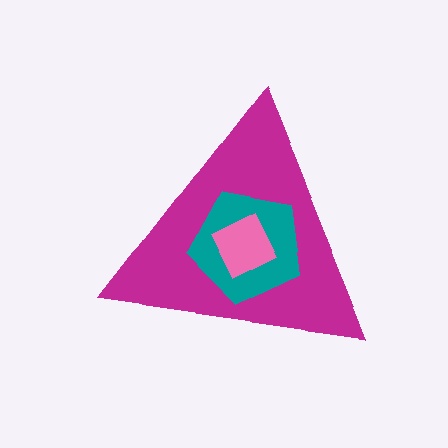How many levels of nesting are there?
3.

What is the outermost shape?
The magenta triangle.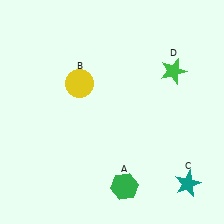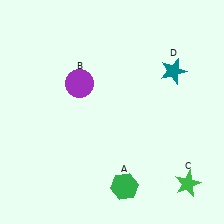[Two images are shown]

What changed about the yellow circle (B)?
In Image 1, B is yellow. In Image 2, it changed to purple.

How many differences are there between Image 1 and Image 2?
There are 3 differences between the two images.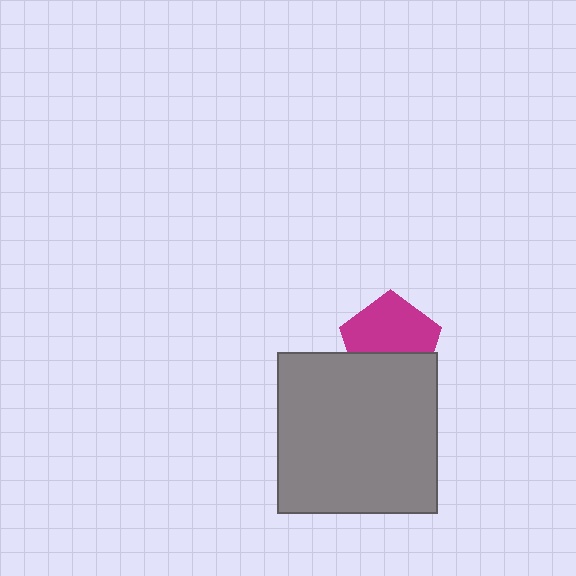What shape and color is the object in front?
The object in front is a gray square.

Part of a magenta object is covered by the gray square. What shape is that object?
It is a pentagon.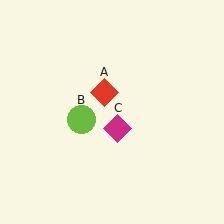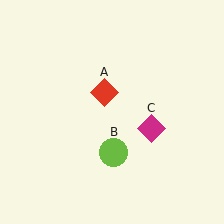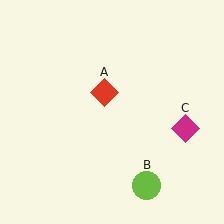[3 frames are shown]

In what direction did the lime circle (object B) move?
The lime circle (object B) moved down and to the right.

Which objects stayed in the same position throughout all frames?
Red diamond (object A) remained stationary.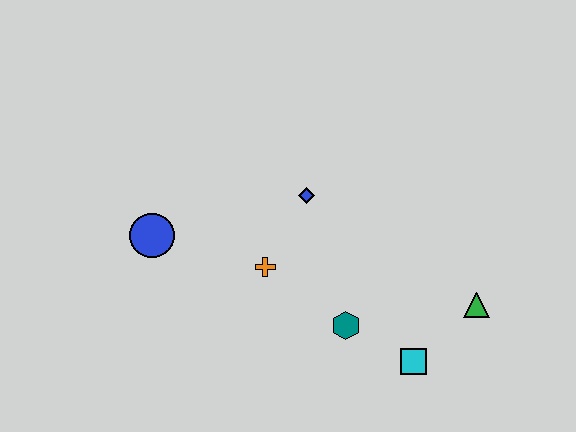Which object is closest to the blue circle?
The orange cross is closest to the blue circle.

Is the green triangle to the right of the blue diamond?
Yes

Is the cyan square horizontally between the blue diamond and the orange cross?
No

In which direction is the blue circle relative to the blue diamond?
The blue circle is to the left of the blue diamond.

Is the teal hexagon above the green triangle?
No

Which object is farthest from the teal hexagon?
The blue circle is farthest from the teal hexagon.